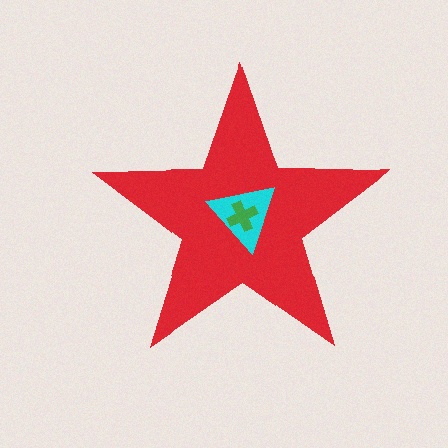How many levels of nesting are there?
3.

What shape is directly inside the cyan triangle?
The green cross.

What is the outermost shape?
The red star.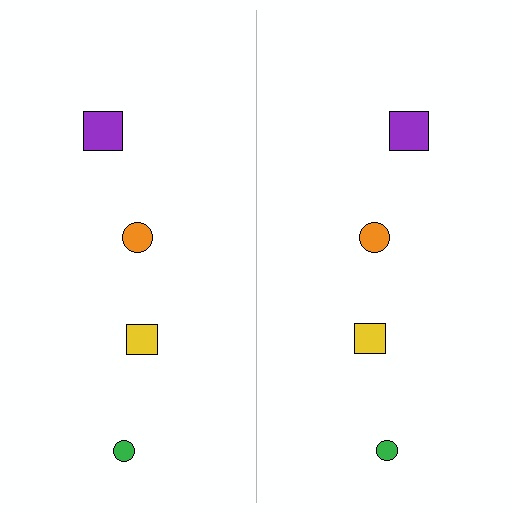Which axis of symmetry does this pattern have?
The pattern has a vertical axis of symmetry running through the center of the image.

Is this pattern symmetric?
Yes, this pattern has bilateral (reflection) symmetry.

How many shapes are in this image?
There are 8 shapes in this image.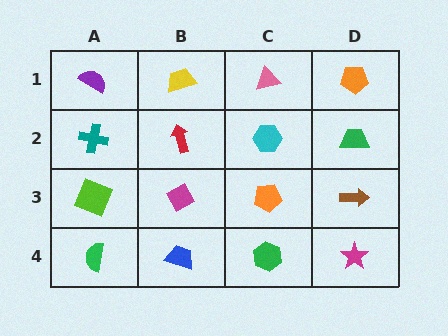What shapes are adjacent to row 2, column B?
A yellow trapezoid (row 1, column B), a magenta diamond (row 3, column B), a teal cross (row 2, column A), a cyan hexagon (row 2, column C).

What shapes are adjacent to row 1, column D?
A green trapezoid (row 2, column D), a pink triangle (row 1, column C).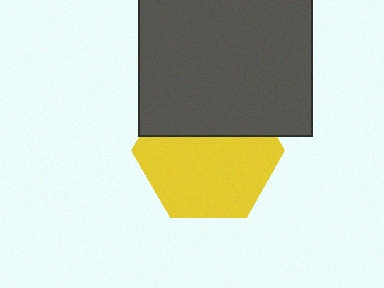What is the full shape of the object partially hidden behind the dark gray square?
The partially hidden object is a yellow hexagon.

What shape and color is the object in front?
The object in front is a dark gray square.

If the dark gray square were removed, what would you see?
You would see the complete yellow hexagon.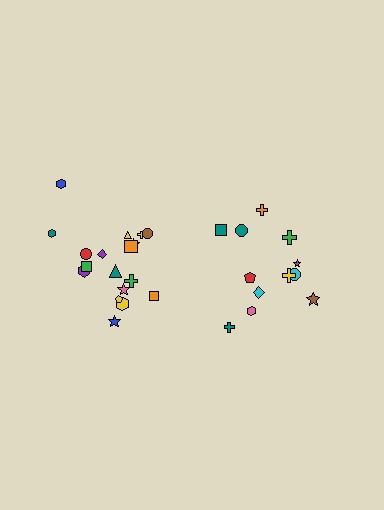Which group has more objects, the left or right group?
The left group.